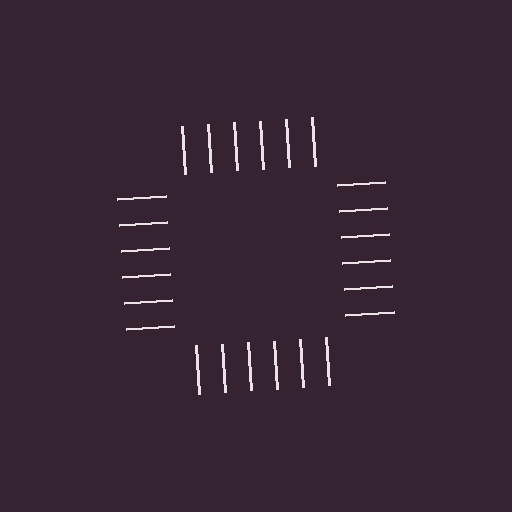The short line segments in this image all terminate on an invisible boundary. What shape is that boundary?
An illusory square — the line segments terminate on its edges but no continuous stroke is drawn.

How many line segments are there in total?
24 — 6 along each of the 4 edges.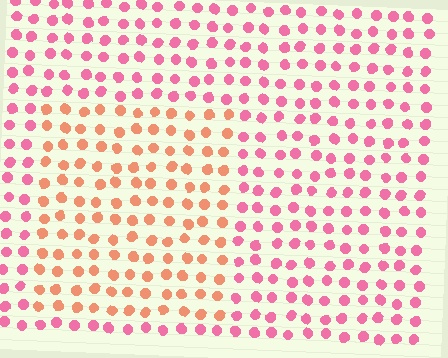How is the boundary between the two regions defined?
The boundary is defined purely by a slight shift in hue (about 41 degrees). Spacing, size, and orientation are identical on both sides.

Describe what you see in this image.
The image is filled with small pink elements in a uniform arrangement. A rectangle-shaped region is visible where the elements are tinted to a slightly different hue, forming a subtle color boundary.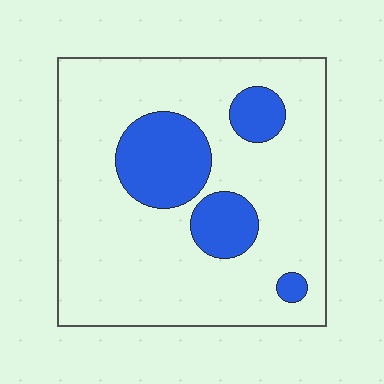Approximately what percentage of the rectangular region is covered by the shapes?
Approximately 20%.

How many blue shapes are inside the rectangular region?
4.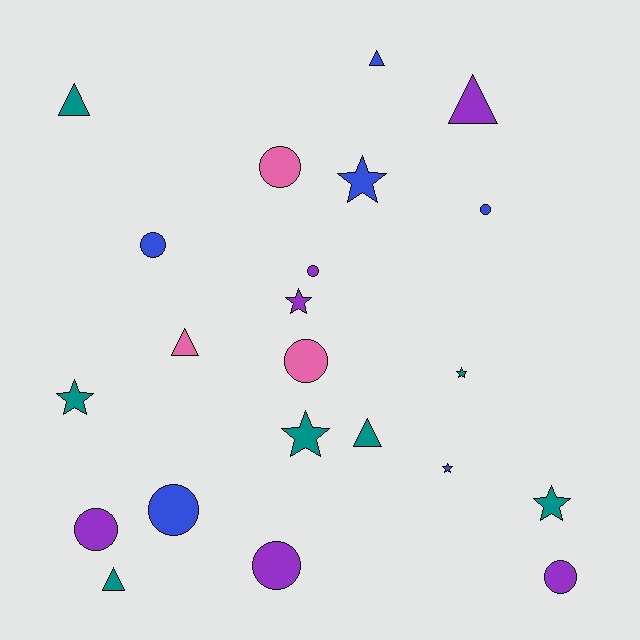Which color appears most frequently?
Teal, with 7 objects.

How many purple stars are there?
There is 1 purple star.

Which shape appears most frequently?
Circle, with 9 objects.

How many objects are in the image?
There are 22 objects.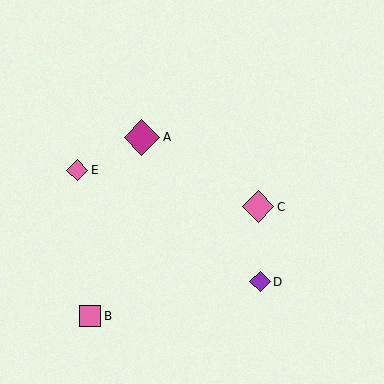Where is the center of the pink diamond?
The center of the pink diamond is at (258, 207).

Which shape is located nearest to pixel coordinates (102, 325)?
The pink square (labeled B) at (90, 316) is nearest to that location.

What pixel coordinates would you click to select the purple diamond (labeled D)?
Click at (260, 282) to select the purple diamond D.